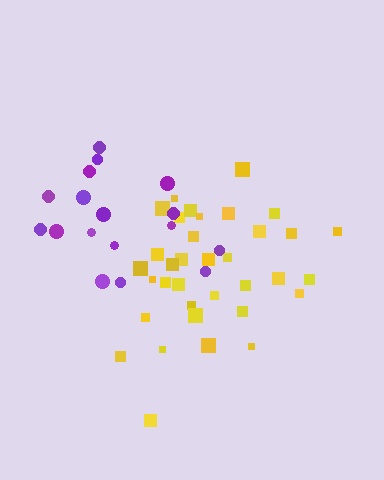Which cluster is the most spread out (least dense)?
Purple.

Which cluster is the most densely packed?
Yellow.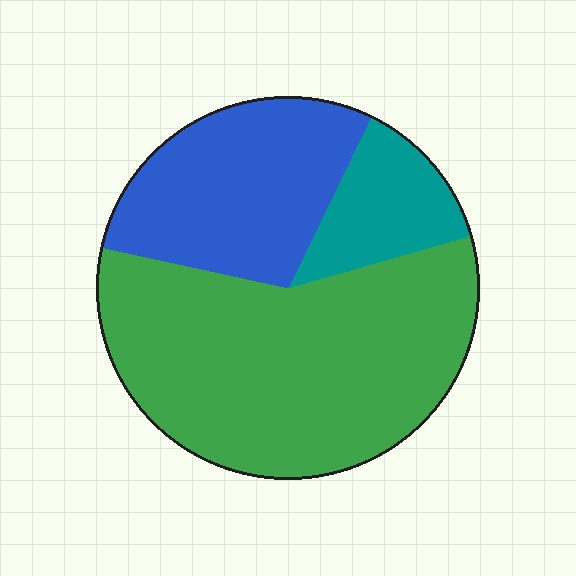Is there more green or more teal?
Green.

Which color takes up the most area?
Green, at roughly 60%.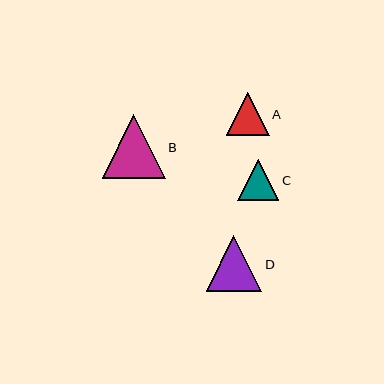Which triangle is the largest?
Triangle B is the largest with a size of approximately 63 pixels.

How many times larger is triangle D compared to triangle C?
Triangle D is approximately 1.4 times the size of triangle C.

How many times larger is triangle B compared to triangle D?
Triangle B is approximately 1.1 times the size of triangle D.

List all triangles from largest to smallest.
From largest to smallest: B, D, A, C.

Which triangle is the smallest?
Triangle C is the smallest with a size of approximately 41 pixels.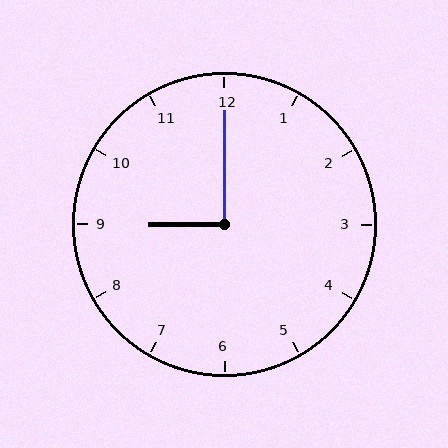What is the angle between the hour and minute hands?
Approximately 90 degrees.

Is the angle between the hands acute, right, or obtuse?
It is right.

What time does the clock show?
9:00.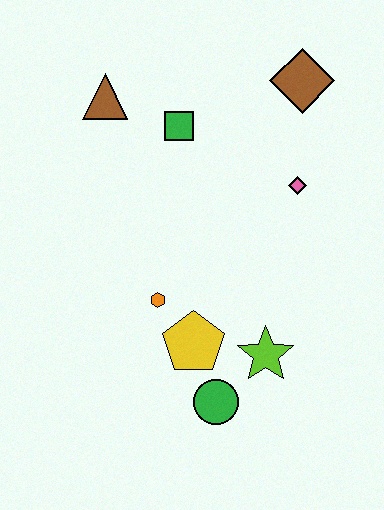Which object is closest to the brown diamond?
The pink diamond is closest to the brown diamond.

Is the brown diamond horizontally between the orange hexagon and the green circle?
No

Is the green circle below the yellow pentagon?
Yes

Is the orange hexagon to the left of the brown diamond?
Yes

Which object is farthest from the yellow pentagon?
The brown diamond is farthest from the yellow pentagon.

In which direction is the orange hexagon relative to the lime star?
The orange hexagon is to the left of the lime star.